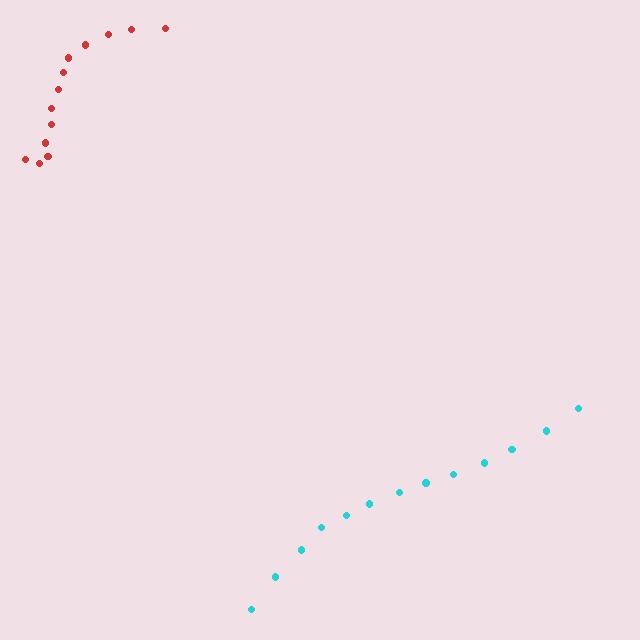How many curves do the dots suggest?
There are 2 distinct paths.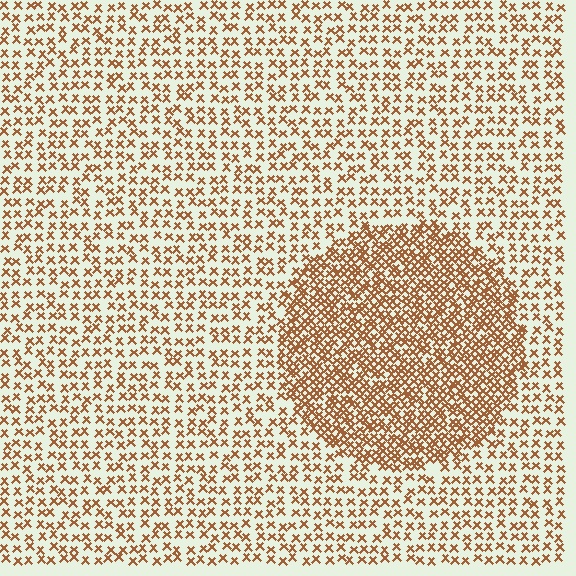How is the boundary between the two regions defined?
The boundary is defined by a change in element density (approximately 2.2x ratio). All elements are the same color, size, and shape.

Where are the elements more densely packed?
The elements are more densely packed inside the circle boundary.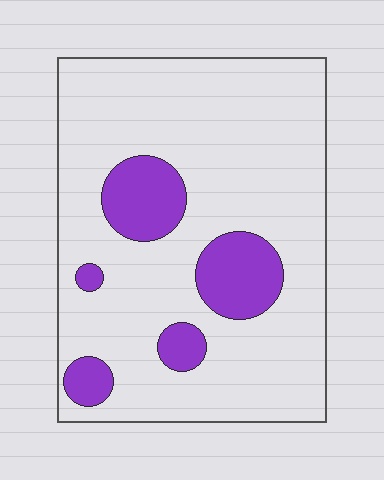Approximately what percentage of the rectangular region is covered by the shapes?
Approximately 15%.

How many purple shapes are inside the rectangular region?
5.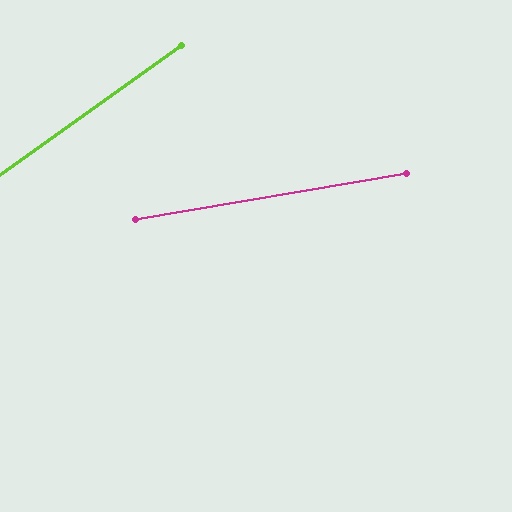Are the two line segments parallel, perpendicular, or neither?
Neither parallel nor perpendicular — they differ by about 26°.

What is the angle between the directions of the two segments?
Approximately 26 degrees.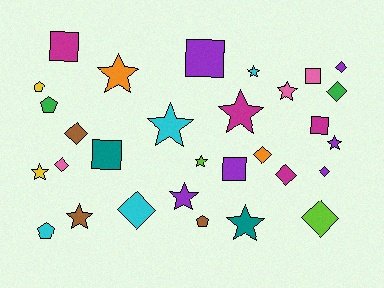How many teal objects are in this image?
There are 2 teal objects.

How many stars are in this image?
There are 11 stars.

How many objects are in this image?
There are 30 objects.